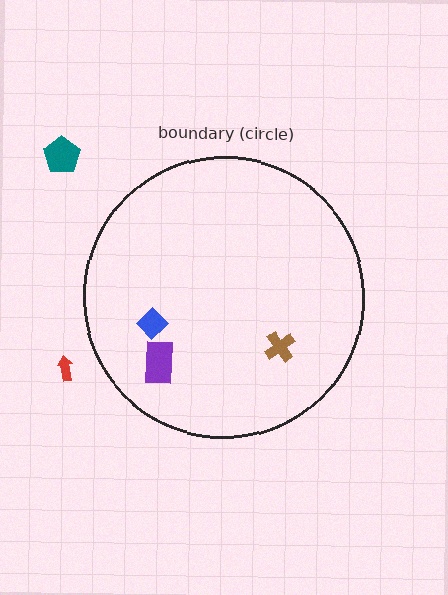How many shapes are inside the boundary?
3 inside, 2 outside.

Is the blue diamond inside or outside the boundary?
Inside.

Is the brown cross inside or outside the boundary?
Inside.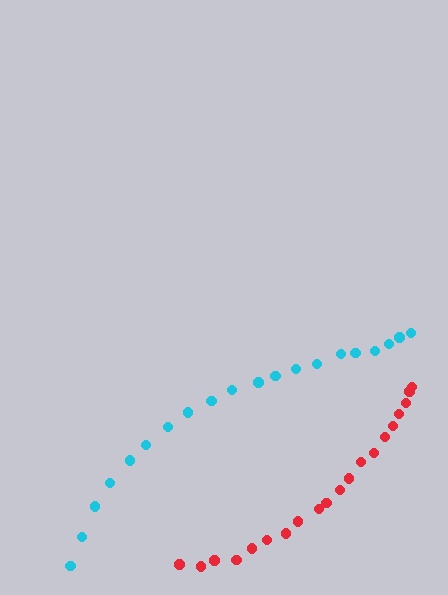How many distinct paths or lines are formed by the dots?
There are 2 distinct paths.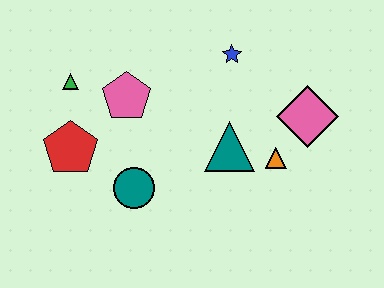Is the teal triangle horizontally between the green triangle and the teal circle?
No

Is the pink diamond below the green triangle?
Yes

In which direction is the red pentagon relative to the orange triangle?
The red pentagon is to the left of the orange triangle.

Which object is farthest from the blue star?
The red pentagon is farthest from the blue star.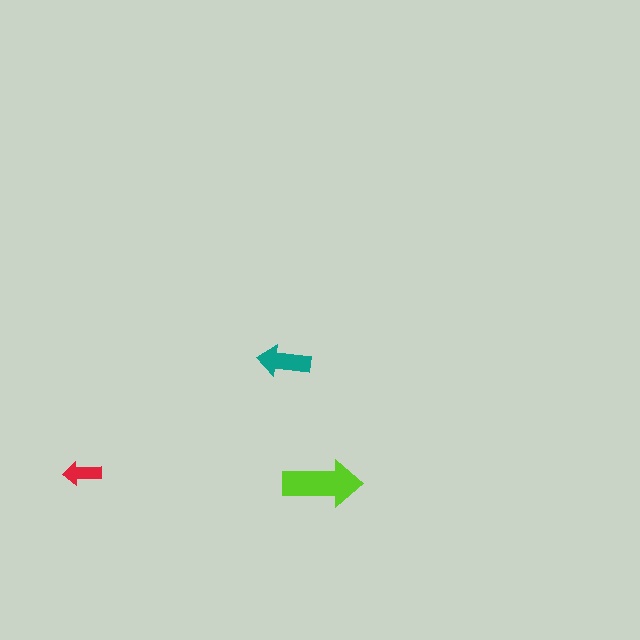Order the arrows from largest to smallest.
the lime one, the teal one, the red one.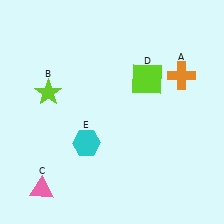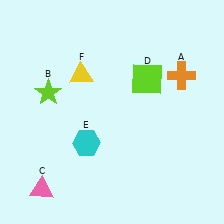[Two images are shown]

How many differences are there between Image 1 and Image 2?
There is 1 difference between the two images.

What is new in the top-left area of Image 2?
A yellow triangle (F) was added in the top-left area of Image 2.